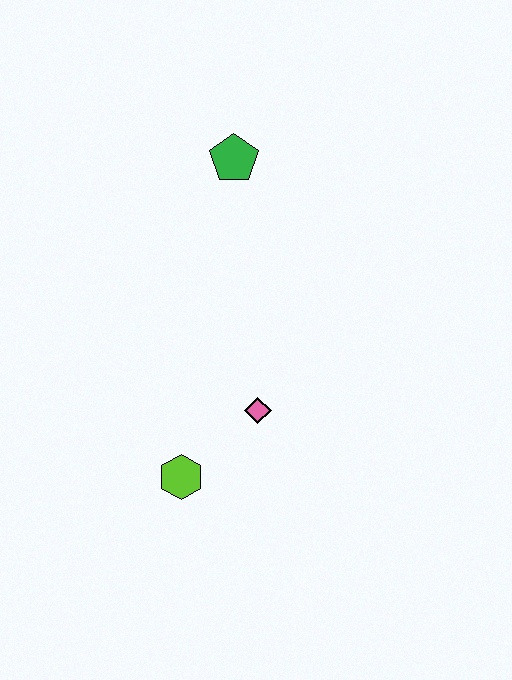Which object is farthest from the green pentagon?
The lime hexagon is farthest from the green pentagon.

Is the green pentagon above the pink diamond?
Yes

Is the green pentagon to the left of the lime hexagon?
No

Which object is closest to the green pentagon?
The pink diamond is closest to the green pentagon.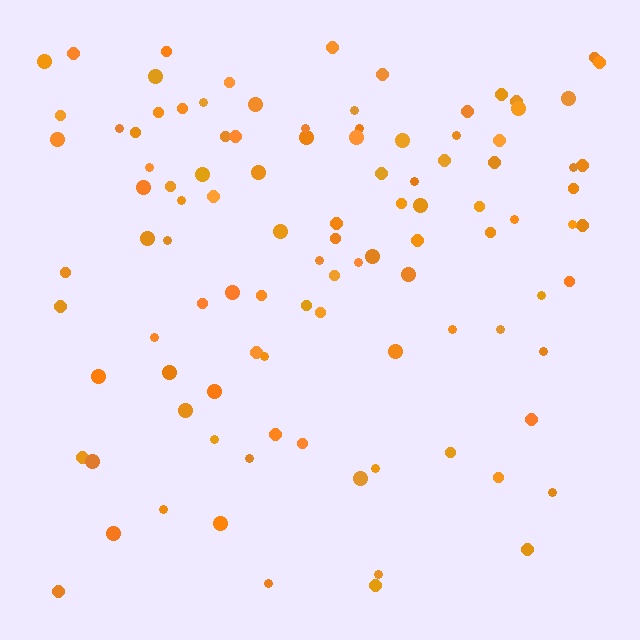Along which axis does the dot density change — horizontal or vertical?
Vertical.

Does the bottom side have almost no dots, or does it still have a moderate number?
Still a moderate number, just noticeably fewer than the top.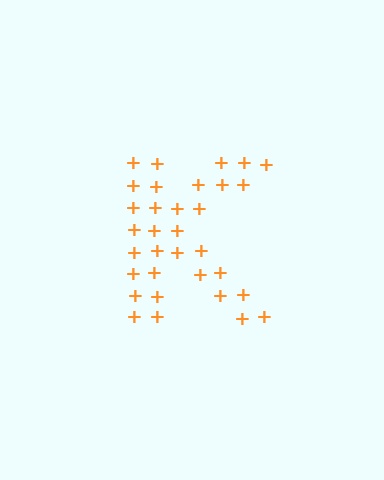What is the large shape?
The large shape is the letter K.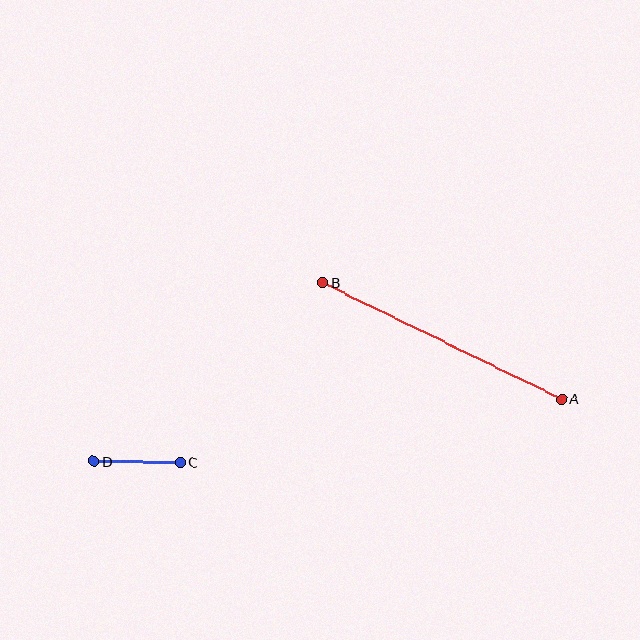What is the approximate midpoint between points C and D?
The midpoint is at approximately (137, 462) pixels.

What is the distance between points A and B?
The distance is approximately 266 pixels.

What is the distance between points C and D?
The distance is approximately 87 pixels.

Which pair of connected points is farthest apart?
Points A and B are farthest apart.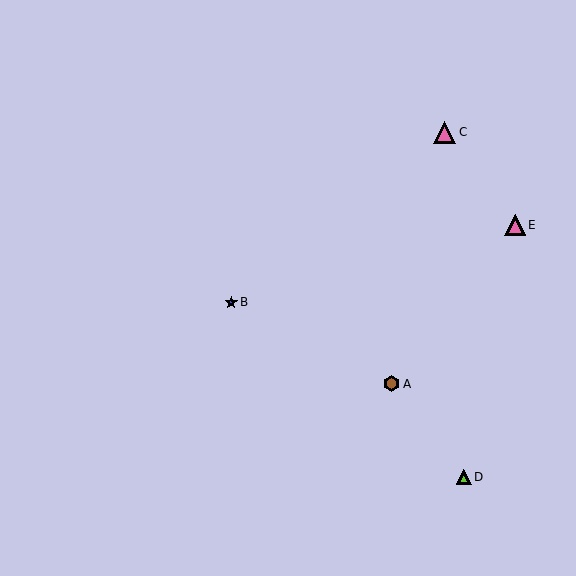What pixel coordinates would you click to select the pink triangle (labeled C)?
Click at (445, 132) to select the pink triangle C.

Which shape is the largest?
The pink triangle (labeled C) is the largest.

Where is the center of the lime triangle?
The center of the lime triangle is at (464, 477).